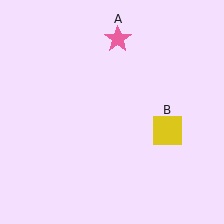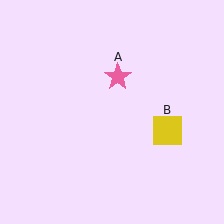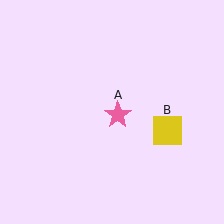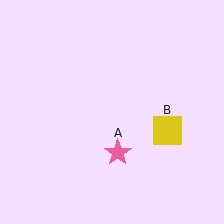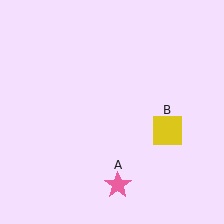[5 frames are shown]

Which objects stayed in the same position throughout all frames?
Yellow square (object B) remained stationary.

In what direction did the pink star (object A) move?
The pink star (object A) moved down.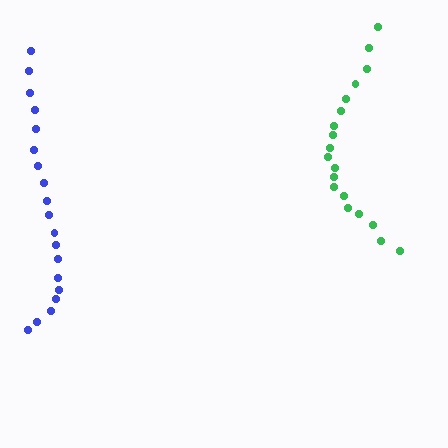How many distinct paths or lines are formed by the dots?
There are 2 distinct paths.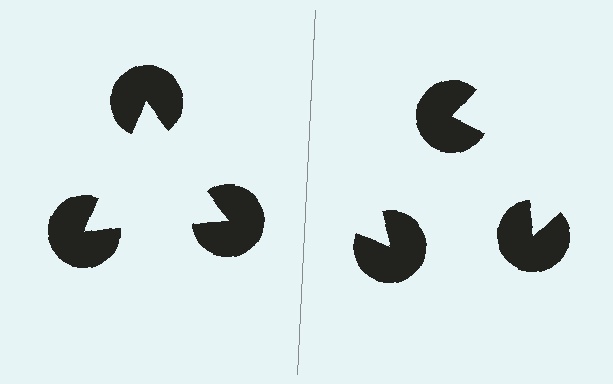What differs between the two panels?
The pac-man discs are positioned identically on both sides; only the wedge orientations differ. On the left they align to a triangle; on the right they are misaligned.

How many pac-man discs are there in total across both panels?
6 — 3 on each side.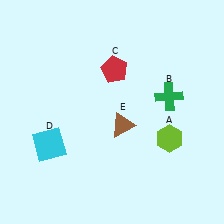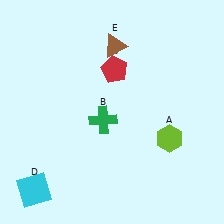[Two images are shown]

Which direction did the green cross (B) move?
The green cross (B) moved left.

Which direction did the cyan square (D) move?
The cyan square (D) moved down.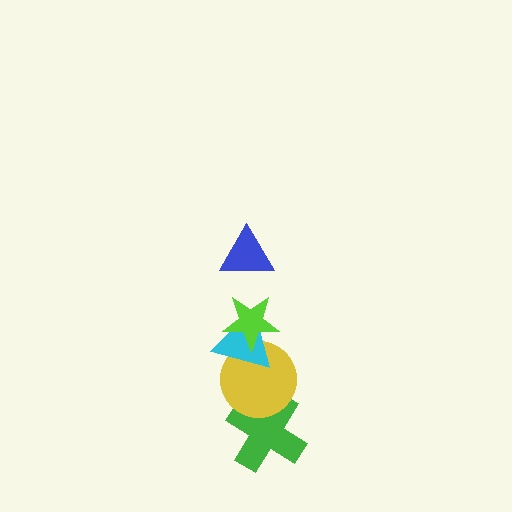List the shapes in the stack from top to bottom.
From top to bottom: the blue triangle, the lime star, the cyan triangle, the yellow circle, the green cross.